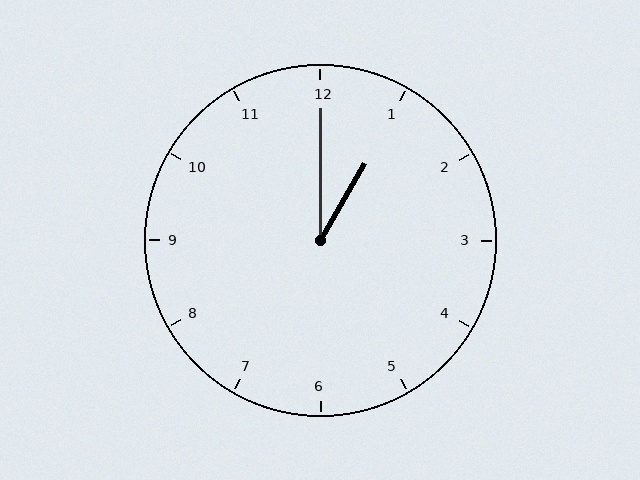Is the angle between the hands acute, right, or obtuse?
It is acute.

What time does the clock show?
1:00.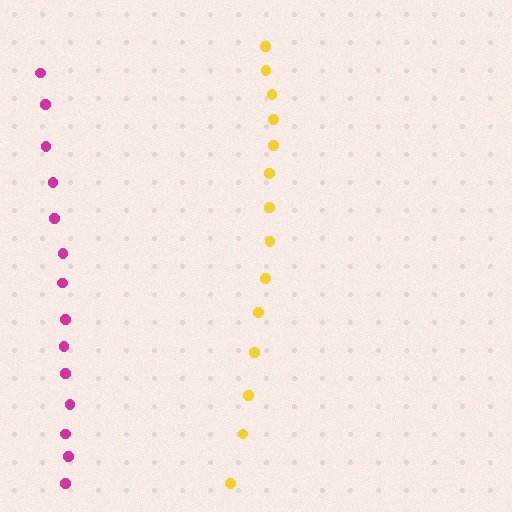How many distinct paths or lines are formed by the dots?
There are 2 distinct paths.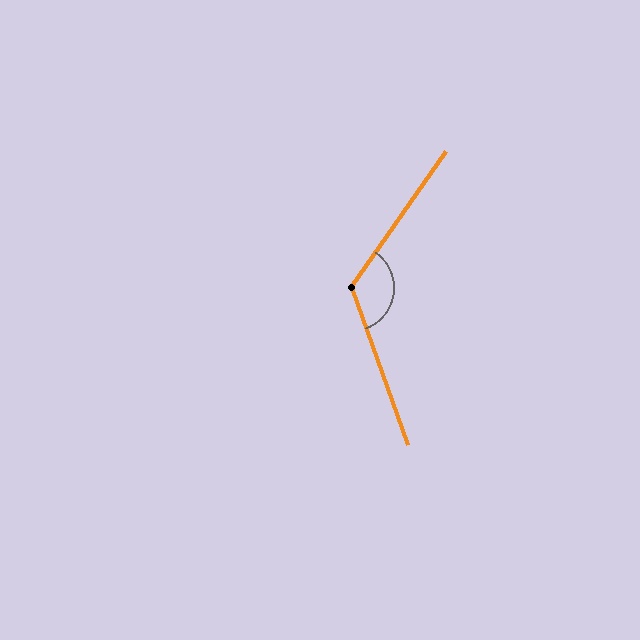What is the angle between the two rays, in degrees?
Approximately 125 degrees.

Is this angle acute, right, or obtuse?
It is obtuse.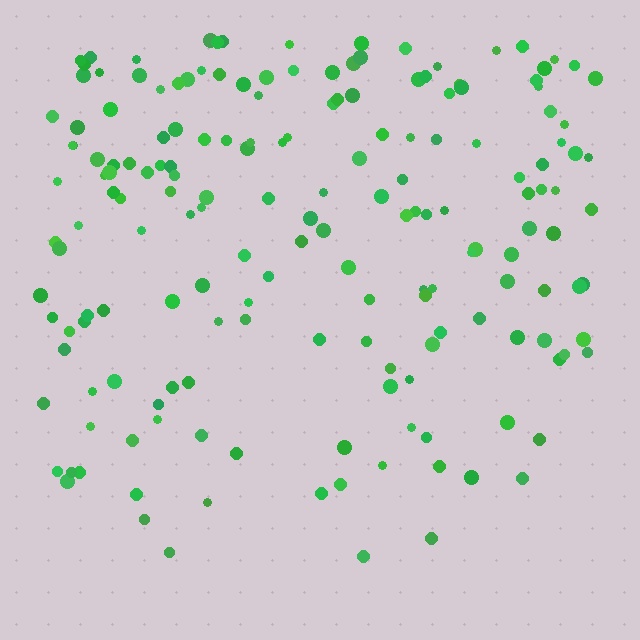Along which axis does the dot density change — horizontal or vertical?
Vertical.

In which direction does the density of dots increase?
From bottom to top, with the top side densest.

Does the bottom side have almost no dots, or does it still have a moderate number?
Still a moderate number, just noticeably fewer than the top.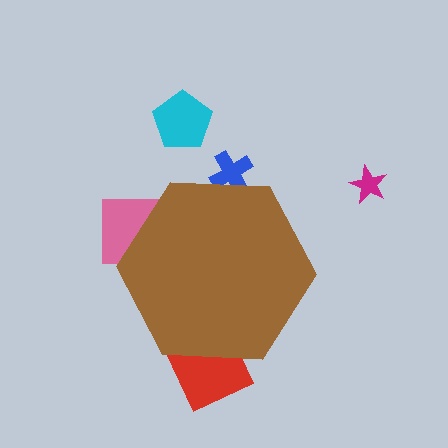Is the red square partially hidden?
Yes, the red square is partially hidden behind the brown hexagon.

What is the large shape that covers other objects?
A brown hexagon.